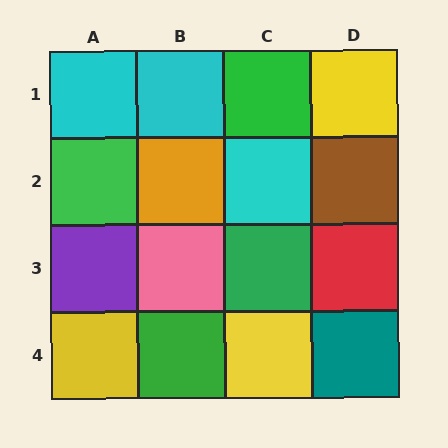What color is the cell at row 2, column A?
Green.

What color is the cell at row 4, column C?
Yellow.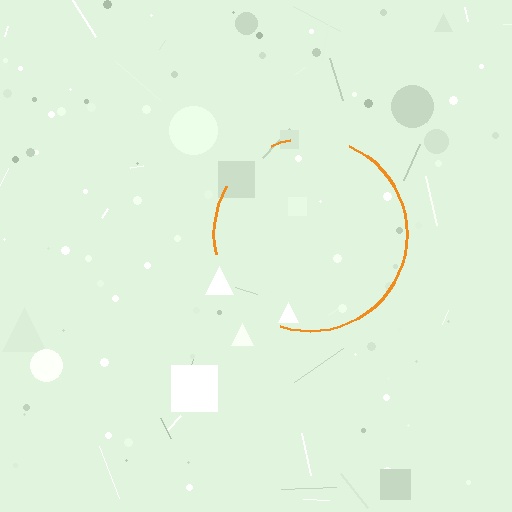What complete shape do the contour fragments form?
The contour fragments form a circle.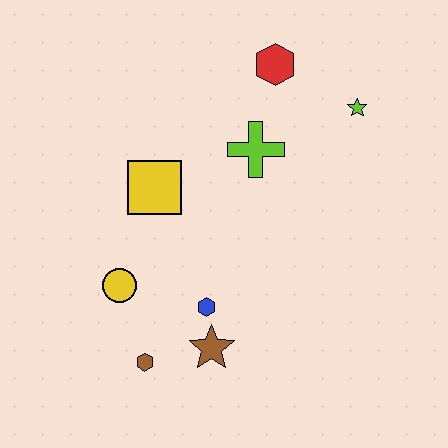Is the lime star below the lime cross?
No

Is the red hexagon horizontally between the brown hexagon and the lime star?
Yes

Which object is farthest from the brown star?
The red hexagon is farthest from the brown star.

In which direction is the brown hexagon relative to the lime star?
The brown hexagon is below the lime star.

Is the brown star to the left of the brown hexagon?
No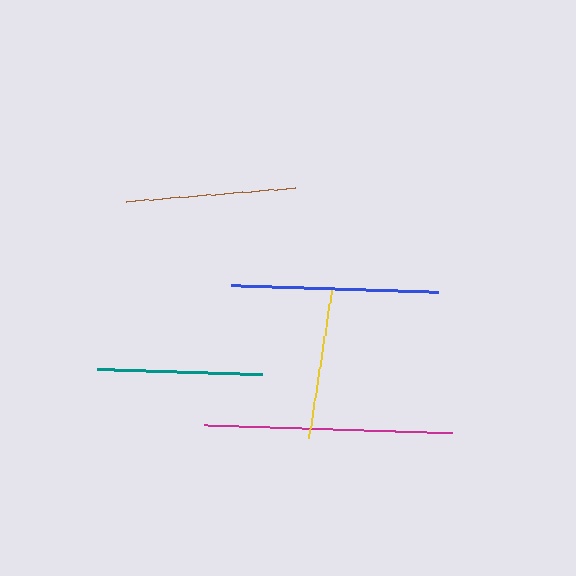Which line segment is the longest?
The magenta line is the longest at approximately 249 pixels.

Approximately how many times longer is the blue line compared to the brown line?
The blue line is approximately 1.2 times the length of the brown line.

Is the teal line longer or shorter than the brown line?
The brown line is longer than the teal line.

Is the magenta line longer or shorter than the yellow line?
The magenta line is longer than the yellow line.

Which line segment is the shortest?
The yellow line is the shortest at approximately 150 pixels.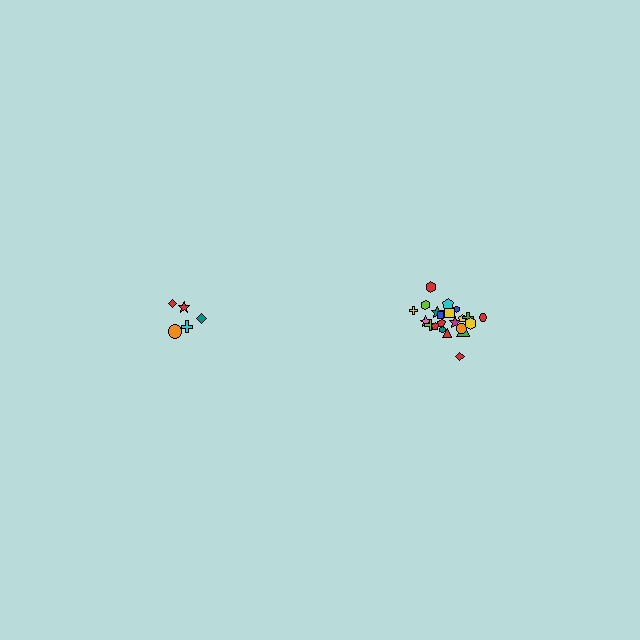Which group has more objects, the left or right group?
The right group.